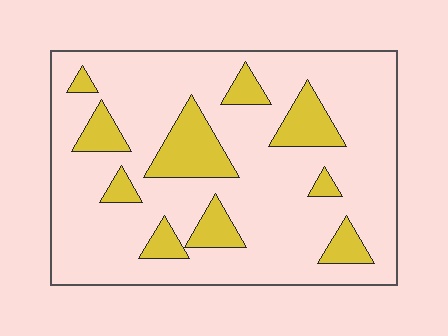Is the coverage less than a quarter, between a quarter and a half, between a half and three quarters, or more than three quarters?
Less than a quarter.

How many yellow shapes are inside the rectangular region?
10.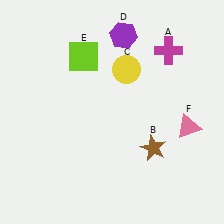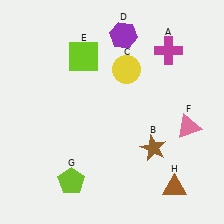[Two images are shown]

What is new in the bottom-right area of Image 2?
A brown triangle (H) was added in the bottom-right area of Image 2.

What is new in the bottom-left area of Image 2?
A lime pentagon (G) was added in the bottom-left area of Image 2.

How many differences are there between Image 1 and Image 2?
There are 2 differences between the two images.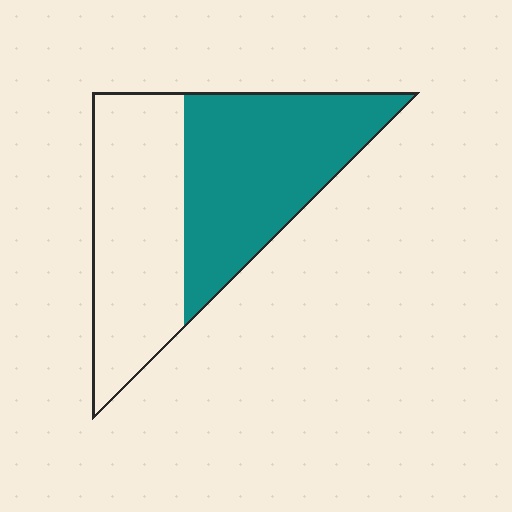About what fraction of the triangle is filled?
About one half (1/2).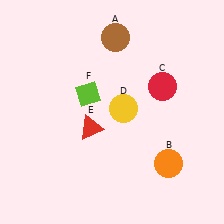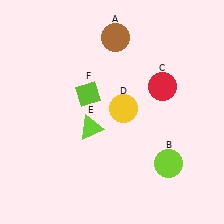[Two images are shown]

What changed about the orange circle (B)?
In Image 1, B is orange. In Image 2, it changed to lime.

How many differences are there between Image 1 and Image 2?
There are 2 differences between the two images.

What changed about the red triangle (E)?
In Image 1, E is red. In Image 2, it changed to lime.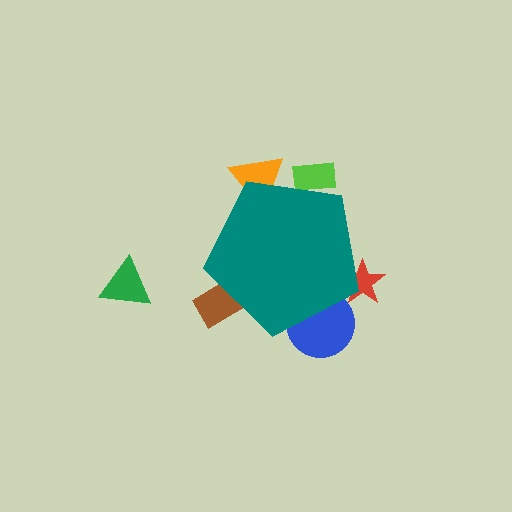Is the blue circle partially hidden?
Yes, the blue circle is partially hidden behind the teal pentagon.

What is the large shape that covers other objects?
A teal pentagon.